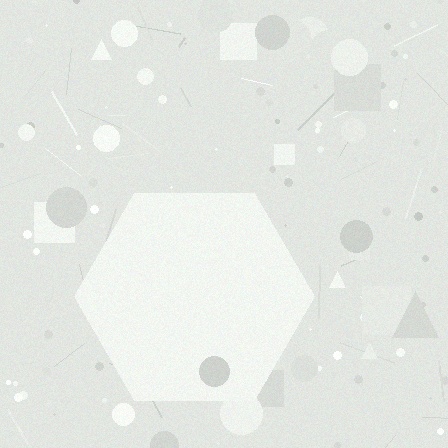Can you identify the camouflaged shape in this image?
The camouflaged shape is a hexagon.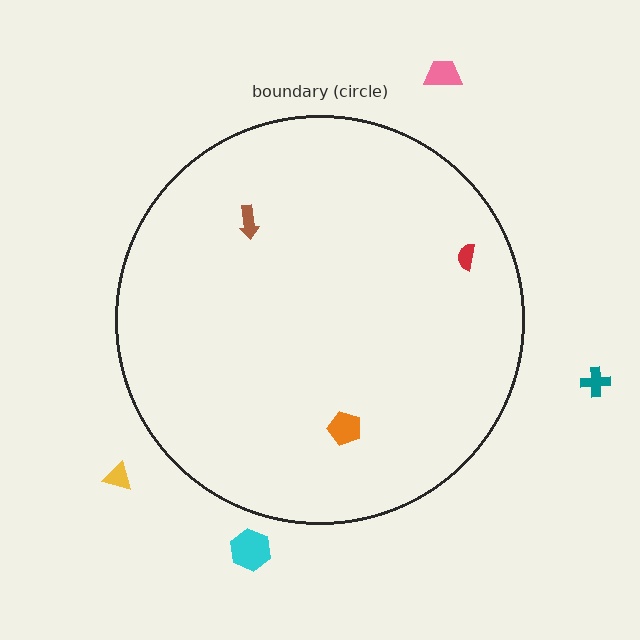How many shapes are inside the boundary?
3 inside, 4 outside.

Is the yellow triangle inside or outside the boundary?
Outside.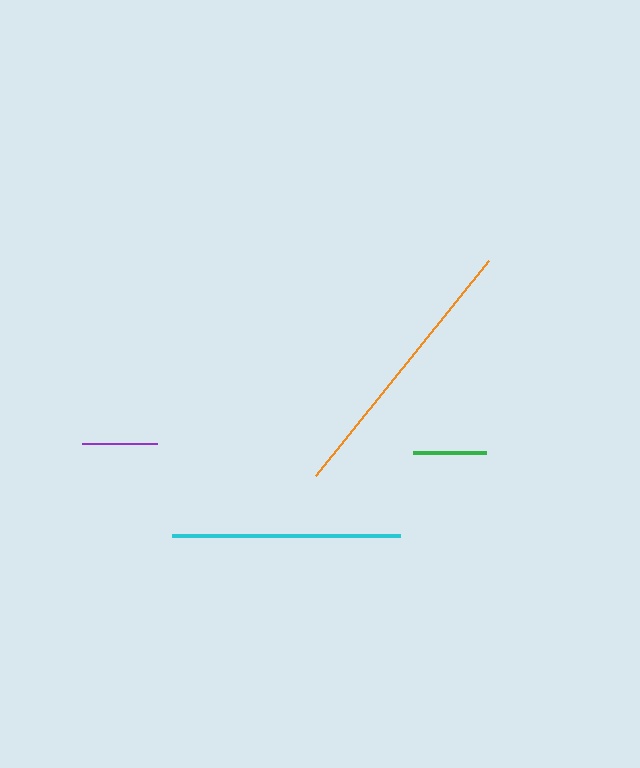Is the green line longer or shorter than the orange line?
The orange line is longer than the green line.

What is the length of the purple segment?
The purple segment is approximately 75 pixels long.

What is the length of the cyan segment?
The cyan segment is approximately 228 pixels long.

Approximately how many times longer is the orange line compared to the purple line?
The orange line is approximately 3.7 times the length of the purple line.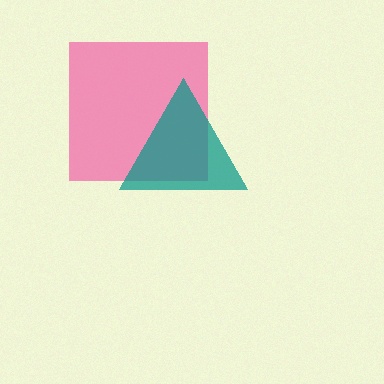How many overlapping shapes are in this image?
There are 2 overlapping shapes in the image.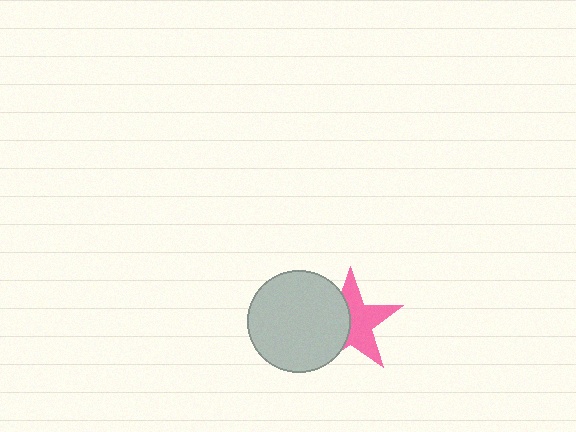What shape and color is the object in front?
The object in front is a light gray circle.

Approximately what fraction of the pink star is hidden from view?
Roughly 44% of the pink star is hidden behind the light gray circle.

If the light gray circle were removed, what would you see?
You would see the complete pink star.